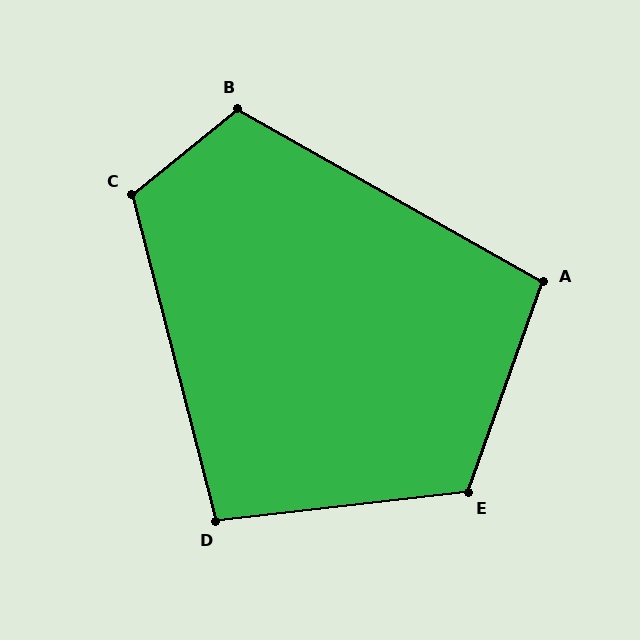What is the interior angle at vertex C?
Approximately 114 degrees (obtuse).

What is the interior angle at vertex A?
Approximately 100 degrees (obtuse).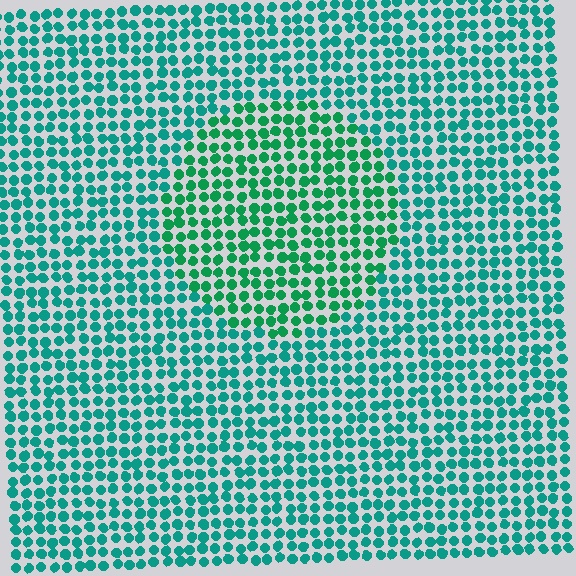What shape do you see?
I see a circle.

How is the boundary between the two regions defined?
The boundary is defined purely by a slight shift in hue (about 25 degrees). Spacing, size, and orientation are identical on both sides.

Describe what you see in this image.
The image is filled with small teal elements in a uniform arrangement. A circle-shaped region is visible where the elements are tinted to a slightly different hue, forming a subtle color boundary.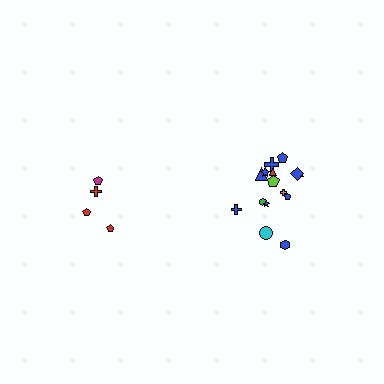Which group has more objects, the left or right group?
The right group.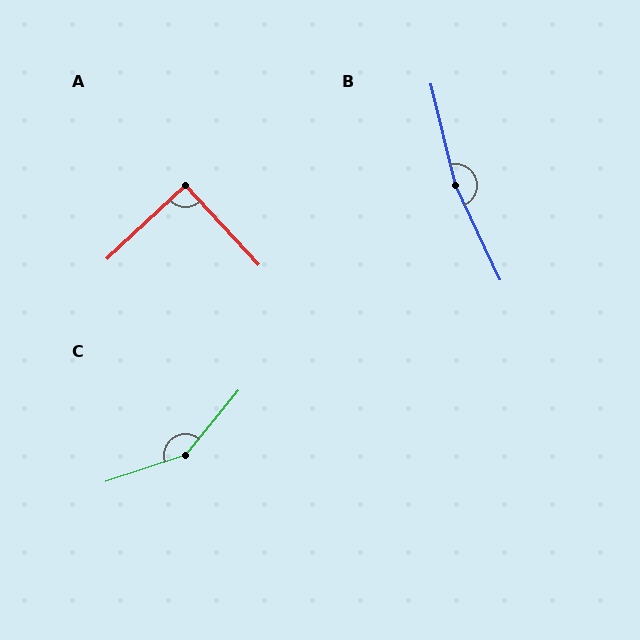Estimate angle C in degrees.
Approximately 148 degrees.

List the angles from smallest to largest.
A (90°), C (148°), B (168°).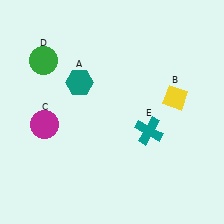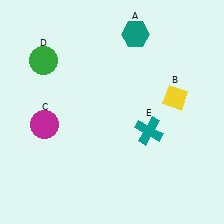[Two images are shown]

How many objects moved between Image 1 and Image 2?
1 object moved between the two images.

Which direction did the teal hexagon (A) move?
The teal hexagon (A) moved right.